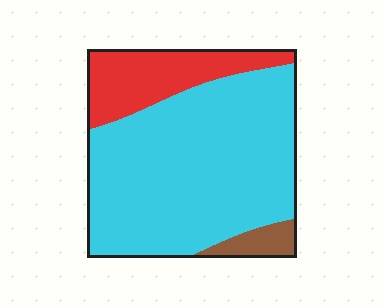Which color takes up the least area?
Brown, at roughly 5%.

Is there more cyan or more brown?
Cyan.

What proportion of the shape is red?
Red takes up about one fifth (1/5) of the shape.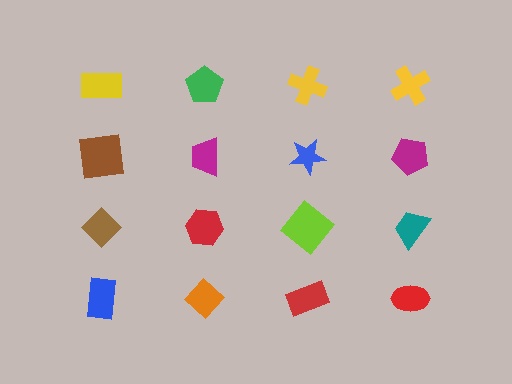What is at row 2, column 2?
A magenta trapezoid.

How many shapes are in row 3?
4 shapes.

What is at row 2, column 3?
A blue star.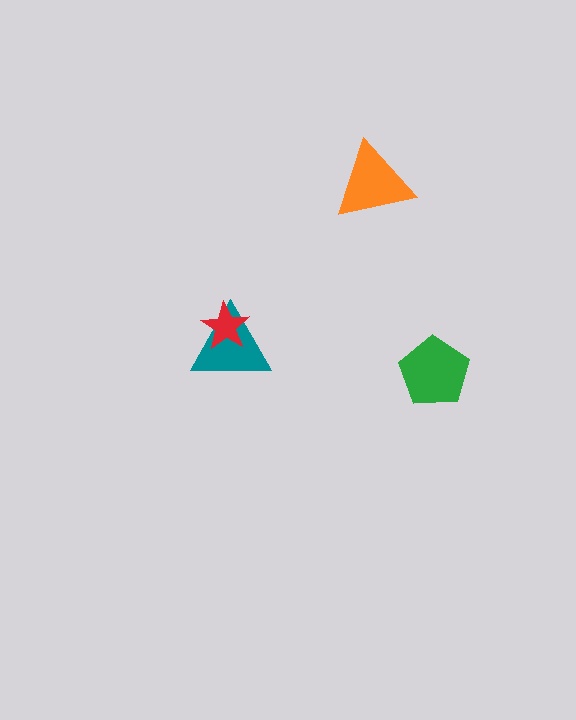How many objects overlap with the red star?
1 object overlaps with the red star.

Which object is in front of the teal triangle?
The red star is in front of the teal triangle.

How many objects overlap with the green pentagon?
0 objects overlap with the green pentagon.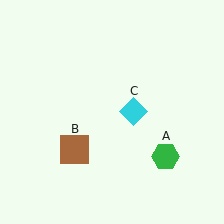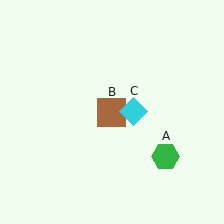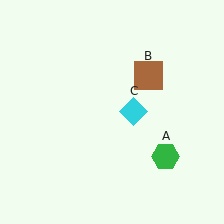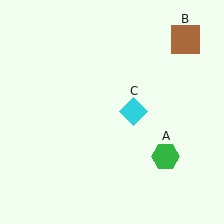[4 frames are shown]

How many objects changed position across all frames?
1 object changed position: brown square (object B).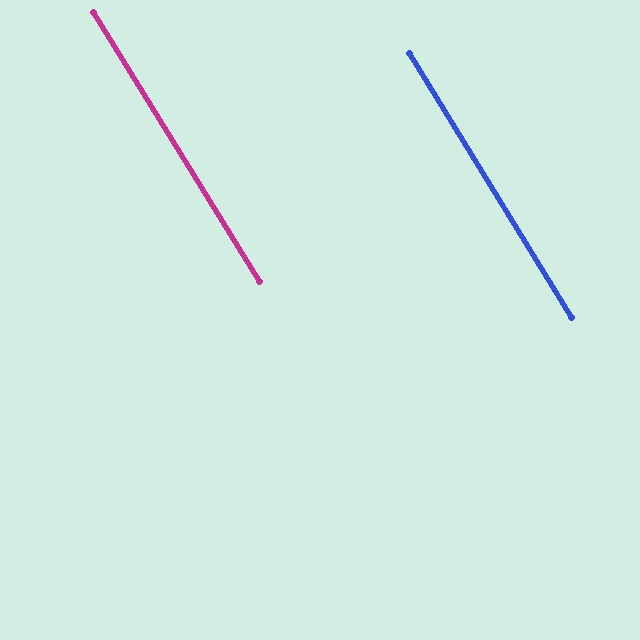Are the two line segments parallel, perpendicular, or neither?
Parallel — their directions differ by only 0.0°.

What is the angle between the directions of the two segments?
Approximately 0 degrees.